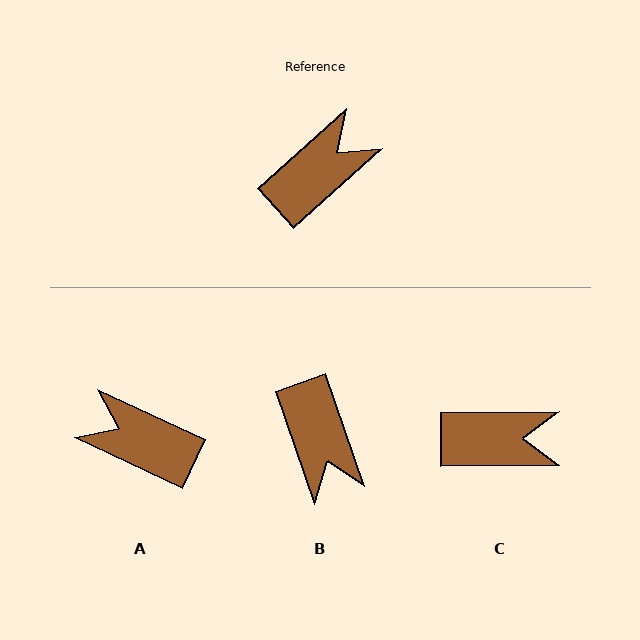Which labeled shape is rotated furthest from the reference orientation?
A, about 113 degrees away.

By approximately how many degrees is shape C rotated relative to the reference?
Approximately 42 degrees clockwise.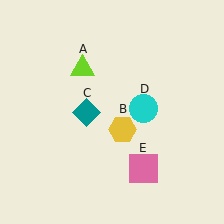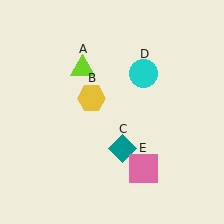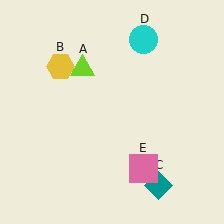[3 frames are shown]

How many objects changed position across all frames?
3 objects changed position: yellow hexagon (object B), teal diamond (object C), cyan circle (object D).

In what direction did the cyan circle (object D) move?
The cyan circle (object D) moved up.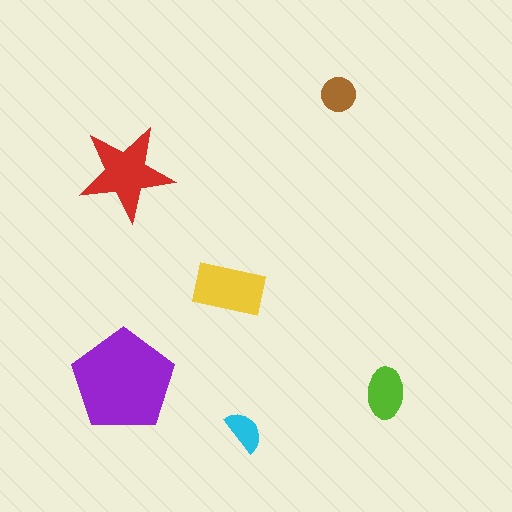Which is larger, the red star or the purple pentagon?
The purple pentagon.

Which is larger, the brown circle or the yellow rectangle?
The yellow rectangle.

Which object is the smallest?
The cyan semicircle.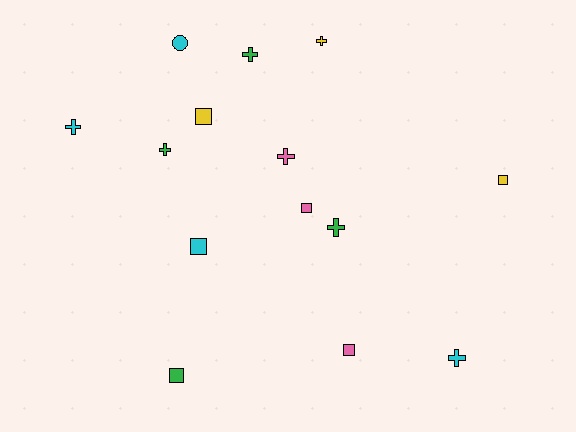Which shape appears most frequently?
Cross, with 7 objects.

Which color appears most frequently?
Green, with 4 objects.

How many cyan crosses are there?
There are 2 cyan crosses.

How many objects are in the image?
There are 14 objects.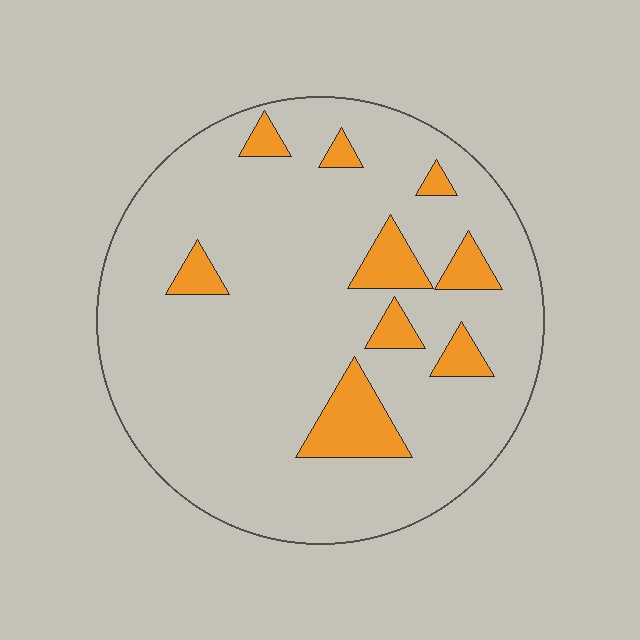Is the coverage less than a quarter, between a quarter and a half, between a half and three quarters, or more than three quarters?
Less than a quarter.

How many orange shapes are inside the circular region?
9.